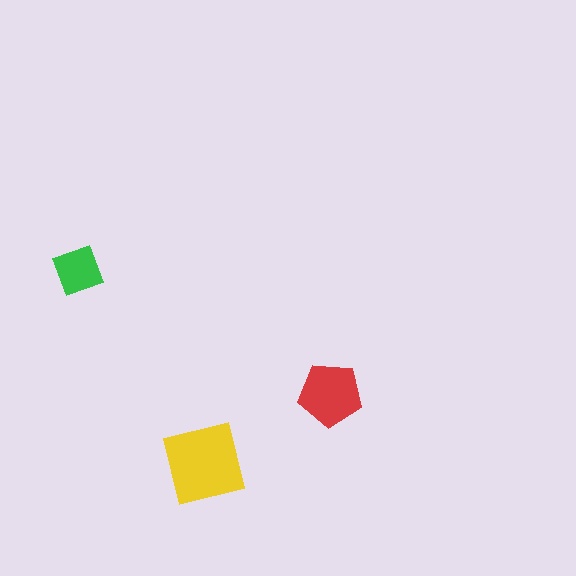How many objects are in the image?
There are 3 objects in the image.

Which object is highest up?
The green square is topmost.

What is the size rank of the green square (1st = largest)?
3rd.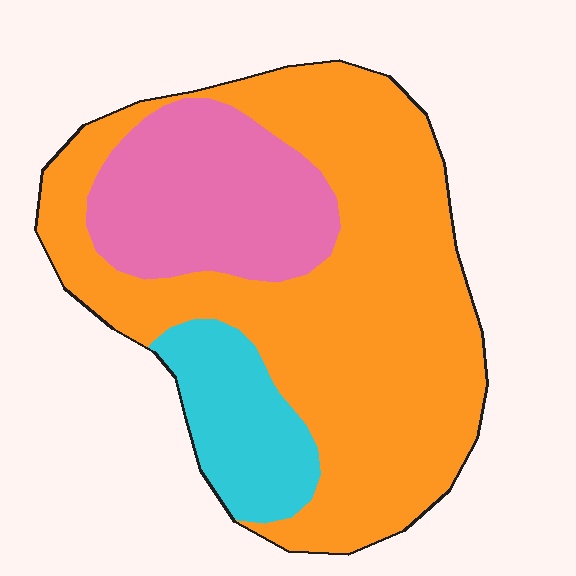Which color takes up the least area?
Cyan, at roughly 15%.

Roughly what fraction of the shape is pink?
Pink covers roughly 25% of the shape.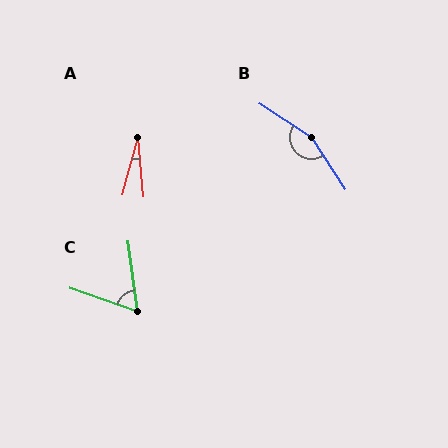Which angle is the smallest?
A, at approximately 19 degrees.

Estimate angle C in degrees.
Approximately 63 degrees.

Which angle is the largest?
B, at approximately 156 degrees.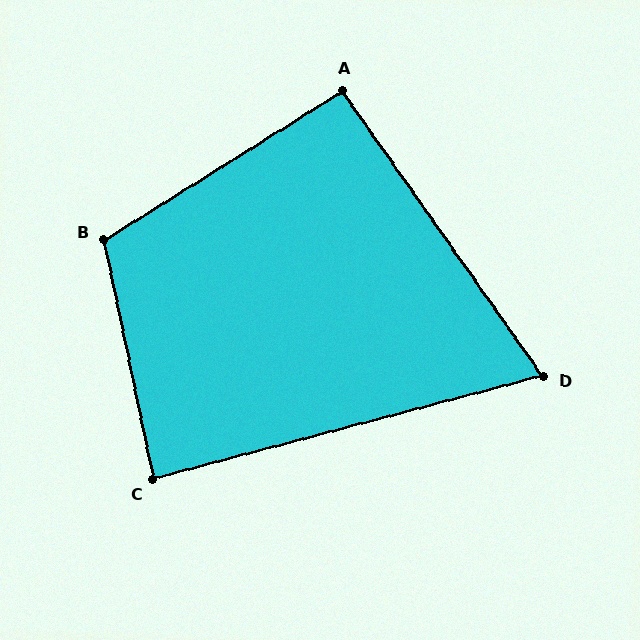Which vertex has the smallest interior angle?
D, at approximately 70 degrees.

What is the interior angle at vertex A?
Approximately 93 degrees (approximately right).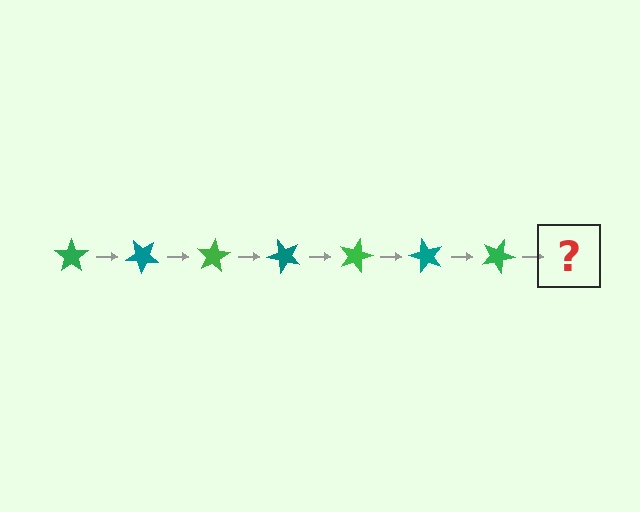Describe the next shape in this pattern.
It should be a teal star, rotated 280 degrees from the start.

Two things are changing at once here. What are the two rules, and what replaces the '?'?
The two rules are that it rotates 40 degrees each step and the color cycles through green and teal. The '?' should be a teal star, rotated 280 degrees from the start.